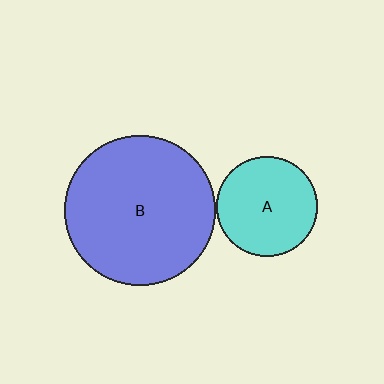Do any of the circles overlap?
No, none of the circles overlap.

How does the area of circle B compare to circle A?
Approximately 2.2 times.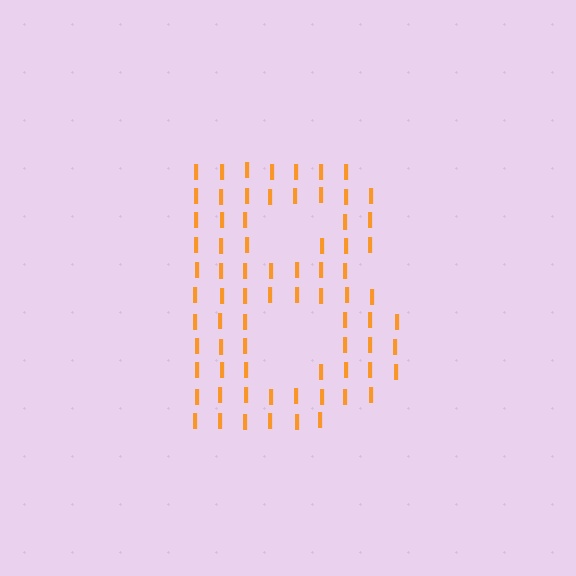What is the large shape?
The large shape is the letter B.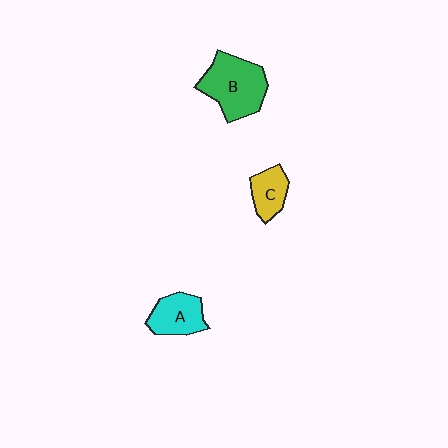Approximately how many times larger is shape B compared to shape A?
Approximately 1.6 times.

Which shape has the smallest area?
Shape C (yellow).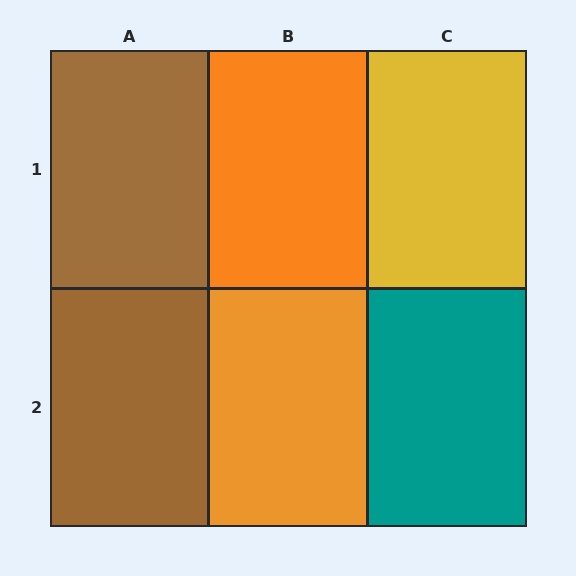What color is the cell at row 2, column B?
Orange.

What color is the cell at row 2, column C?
Teal.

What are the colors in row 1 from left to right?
Brown, orange, yellow.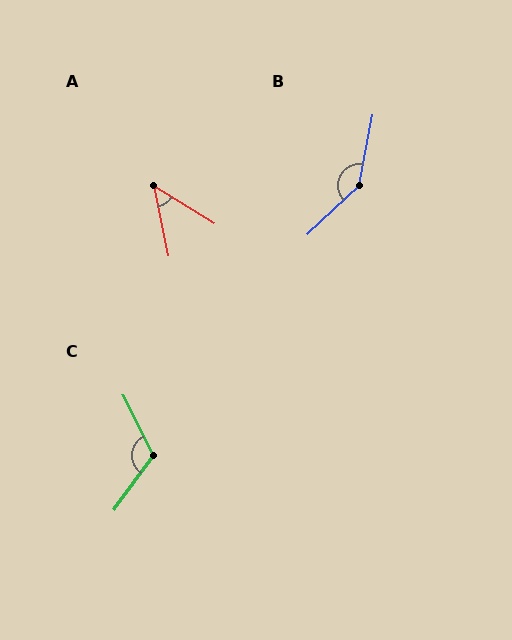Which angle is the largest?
B, at approximately 145 degrees.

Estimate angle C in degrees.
Approximately 117 degrees.